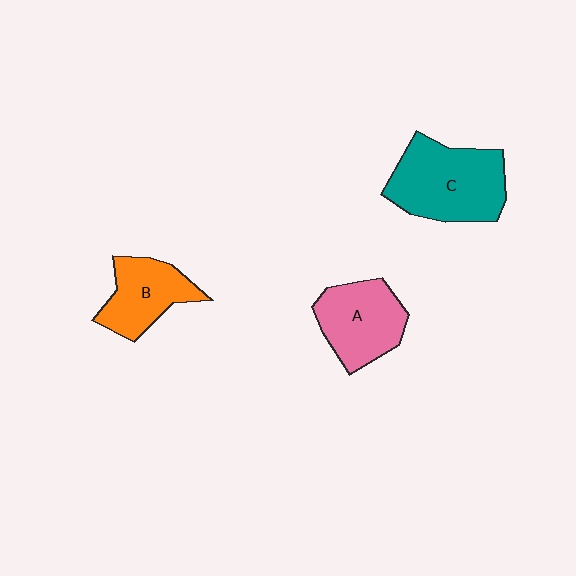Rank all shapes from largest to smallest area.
From largest to smallest: C (teal), A (pink), B (orange).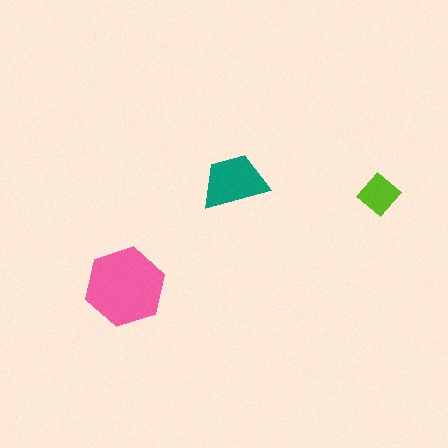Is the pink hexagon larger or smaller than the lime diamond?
Larger.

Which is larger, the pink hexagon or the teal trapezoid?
The pink hexagon.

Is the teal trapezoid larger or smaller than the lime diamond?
Larger.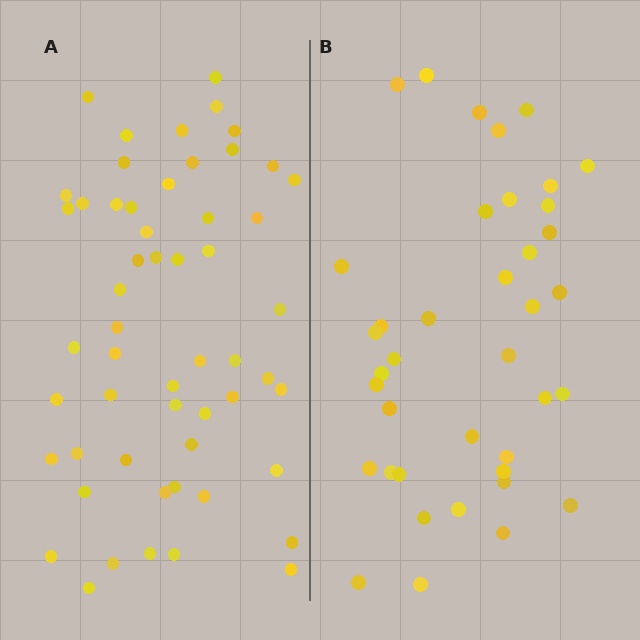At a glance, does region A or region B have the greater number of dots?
Region A (the left region) has more dots.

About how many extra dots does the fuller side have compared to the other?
Region A has approximately 15 more dots than region B.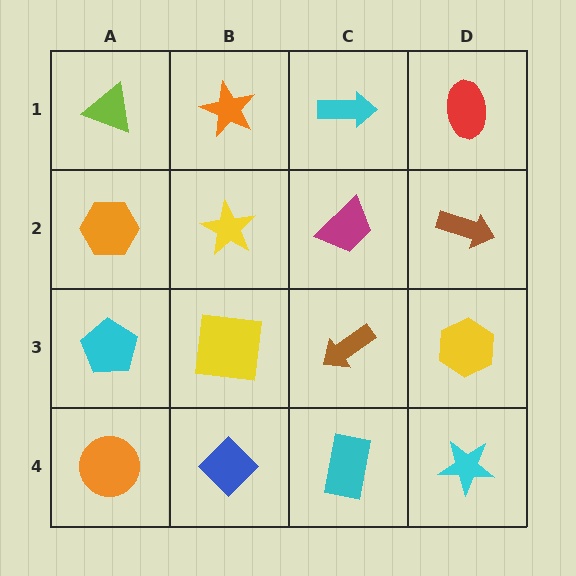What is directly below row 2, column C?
A brown arrow.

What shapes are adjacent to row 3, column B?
A yellow star (row 2, column B), a blue diamond (row 4, column B), a cyan pentagon (row 3, column A), a brown arrow (row 3, column C).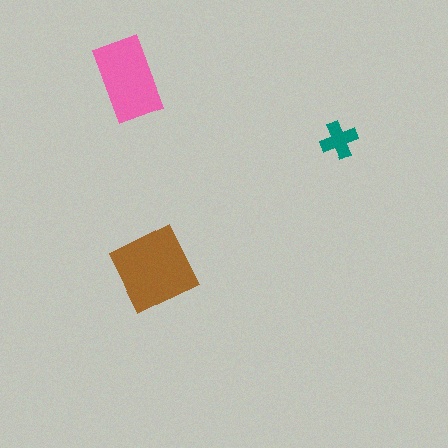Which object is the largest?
The brown square.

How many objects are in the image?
There are 3 objects in the image.